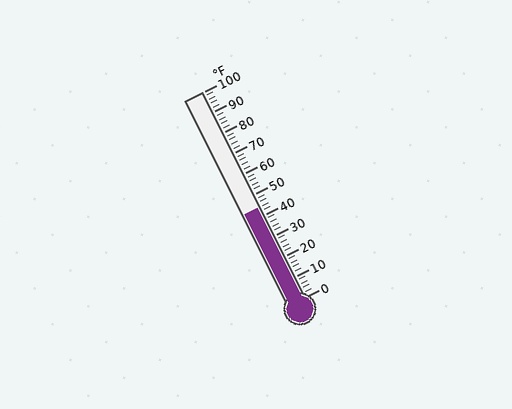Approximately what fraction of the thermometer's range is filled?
The thermometer is filled to approximately 45% of its range.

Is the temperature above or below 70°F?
The temperature is below 70°F.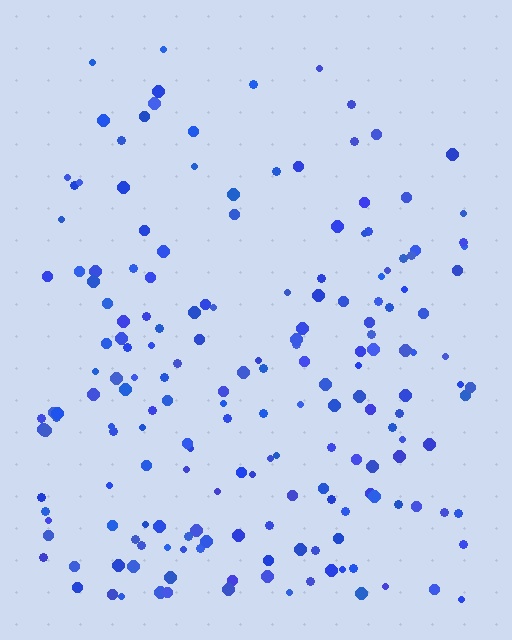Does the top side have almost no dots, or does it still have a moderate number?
Still a moderate number, just noticeably fewer than the bottom.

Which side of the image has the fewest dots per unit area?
The top.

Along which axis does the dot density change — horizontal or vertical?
Vertical.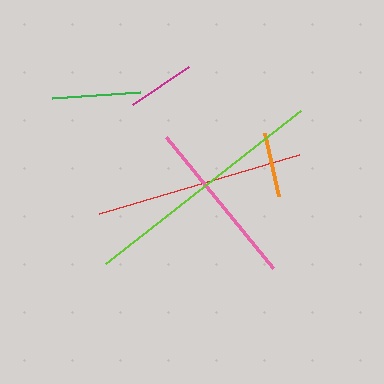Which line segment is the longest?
The lime line is the longest at approximately 248 pixels.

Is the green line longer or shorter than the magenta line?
The green line is longer than the magenta line.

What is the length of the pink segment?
The pink segment is approximately 170 pixels long.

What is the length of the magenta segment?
The magenta segment is approximately 68 pixels long.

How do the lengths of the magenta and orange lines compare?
The magenta and orange lines are approximately the same length.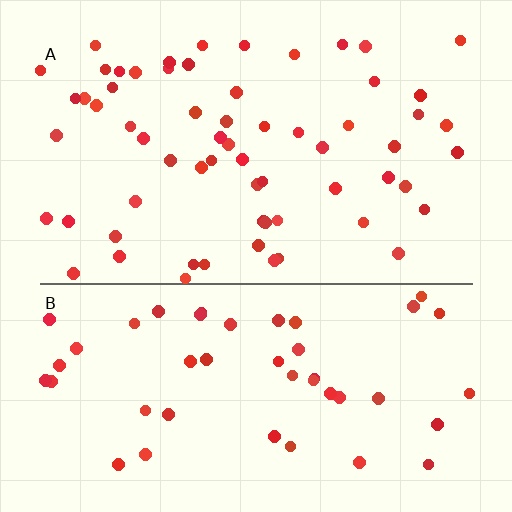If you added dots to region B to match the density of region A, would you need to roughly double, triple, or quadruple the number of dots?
Approximately double.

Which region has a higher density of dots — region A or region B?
A (the top).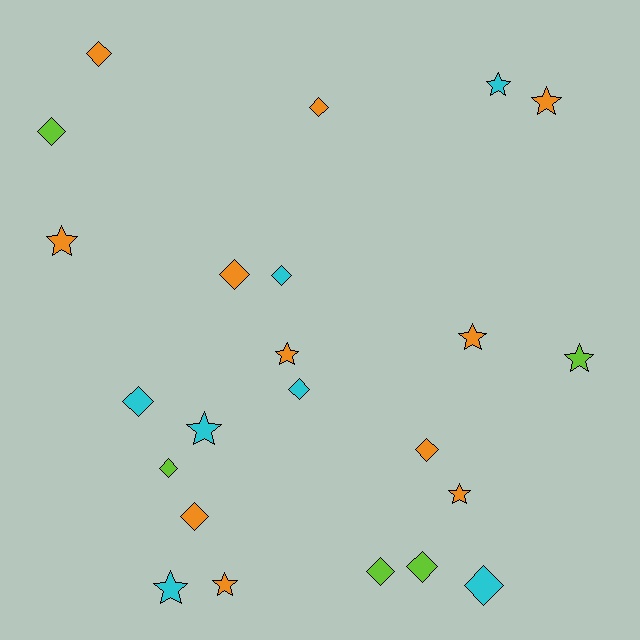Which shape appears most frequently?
Diamond, with 13 objects.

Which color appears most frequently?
Orange, with 11 objects.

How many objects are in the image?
There are 23 objects.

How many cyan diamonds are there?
There are 4 cyan diamonds.